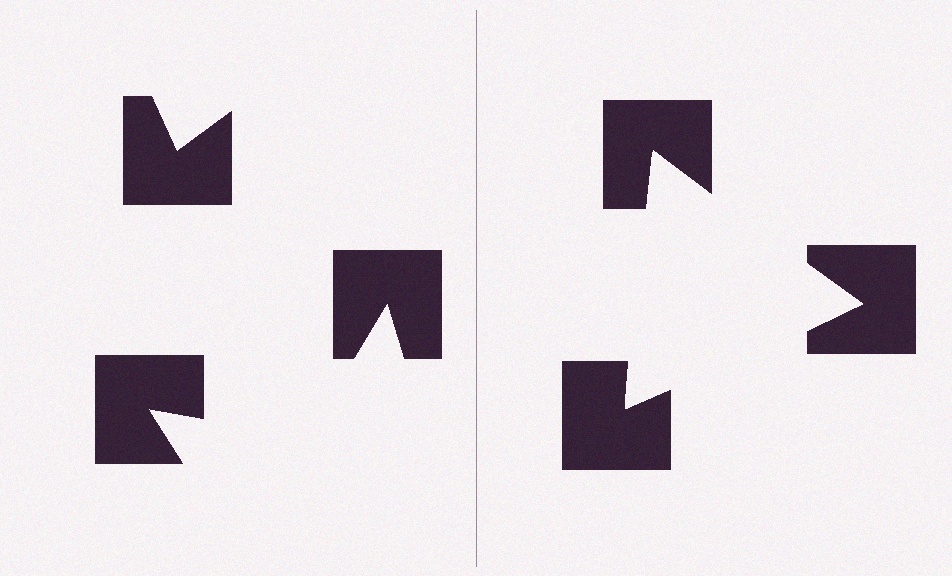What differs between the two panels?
The notched squares are positioned identically on both sides; only the wedge orientations differ. On the right they align to a triangle; on the left they are misaligned.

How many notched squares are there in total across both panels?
6 — 3 on each side.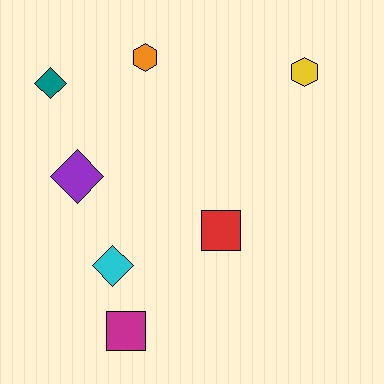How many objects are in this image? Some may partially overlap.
There are 7 objects.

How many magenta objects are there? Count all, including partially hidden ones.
There is 1 magenta object.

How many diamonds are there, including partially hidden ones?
There are 3 diamonds.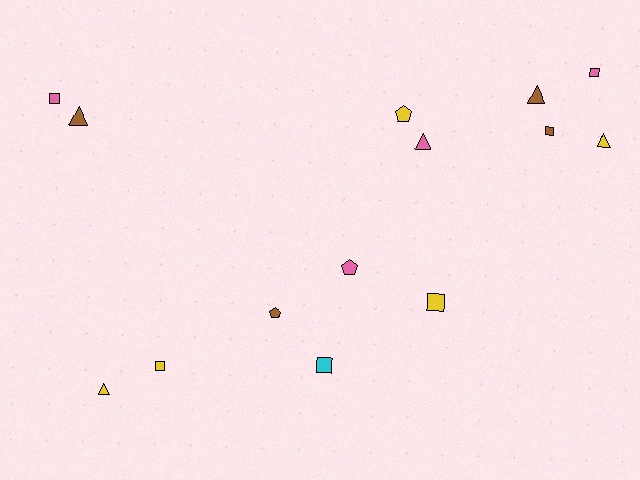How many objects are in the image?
There are 14 objects.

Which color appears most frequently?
Yellow, with 5 objects.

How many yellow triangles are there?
There are 2 yellow triangles.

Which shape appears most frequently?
Square, with 6 objects.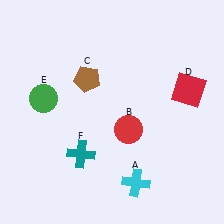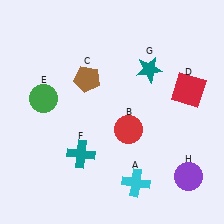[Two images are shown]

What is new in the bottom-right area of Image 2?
A purple circle (H) was added in the bottom-right area of Image 2.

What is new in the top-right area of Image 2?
A teal star (G) was added in the top-right area of Image 2.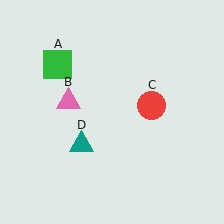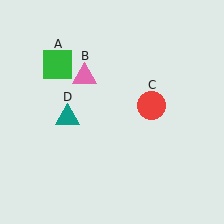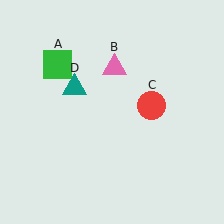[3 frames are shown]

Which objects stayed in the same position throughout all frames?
Green square (object A) and red circle (object C) remained stationary.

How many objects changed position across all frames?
2 objects changed position: pink triangle (object B), teal triangle (object D).